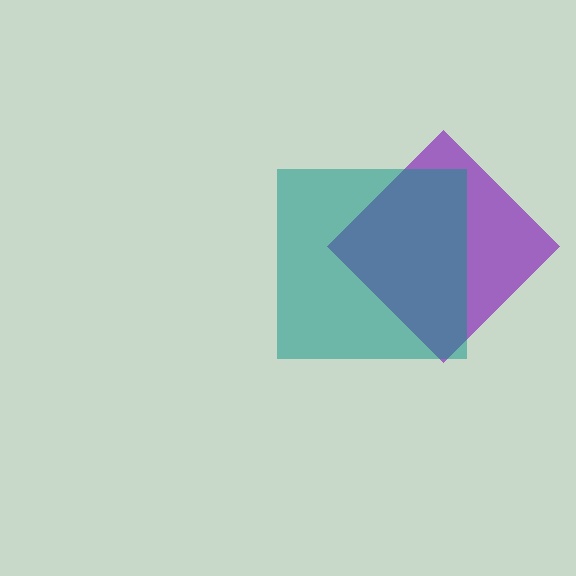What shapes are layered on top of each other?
The layered shapes are: a purple diamond, a teal square.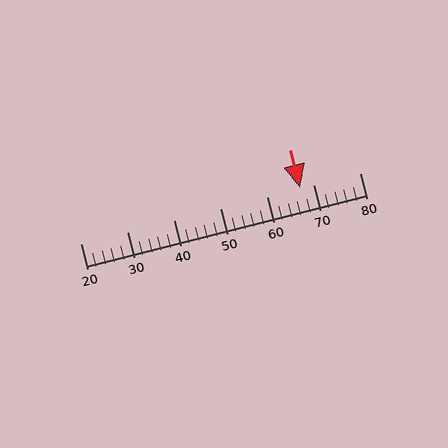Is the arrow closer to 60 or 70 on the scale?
The arrow is closer to 70.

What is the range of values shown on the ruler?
The ruler shows values from 20 to 80.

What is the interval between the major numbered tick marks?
The major tick marks are spaced 10 units apart.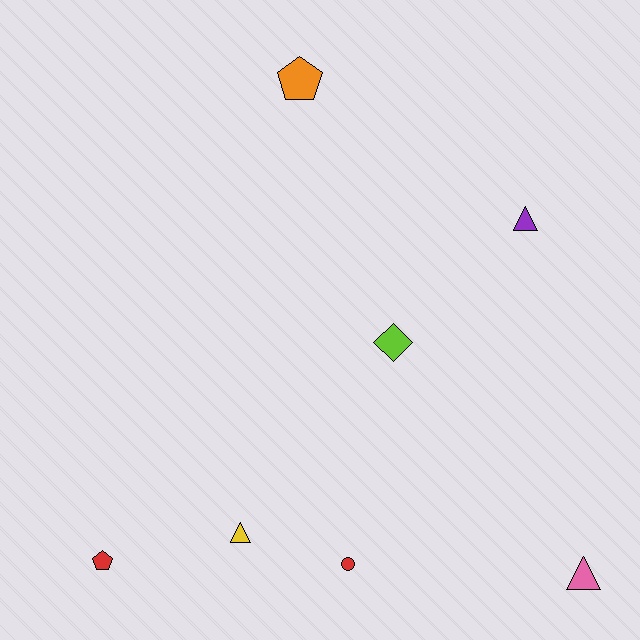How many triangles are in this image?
There are 3 triangles.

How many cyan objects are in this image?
There are no cyan objects.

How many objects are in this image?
There are 7 objects.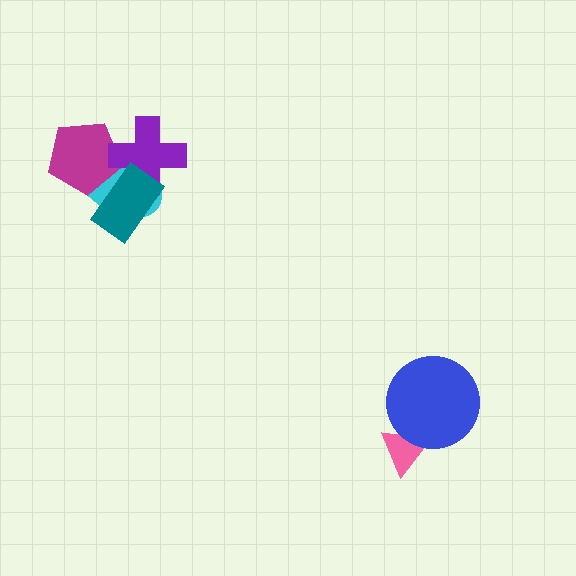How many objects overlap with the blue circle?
1 object overlaps with the blue circle.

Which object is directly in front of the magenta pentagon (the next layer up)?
The purple cross is directly in front of the magenta pentagon.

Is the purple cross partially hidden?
Yes, it is partially covered by another shape.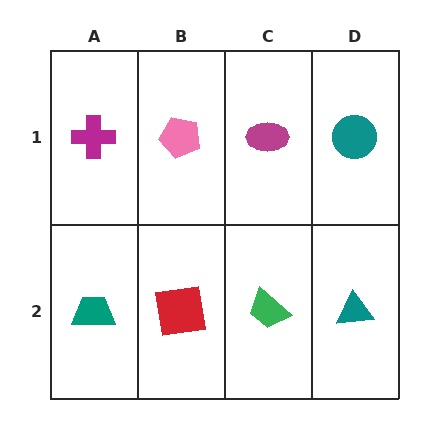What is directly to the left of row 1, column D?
A magenta ellipse.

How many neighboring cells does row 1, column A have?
2.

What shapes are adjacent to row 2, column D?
A teal circle (row 1, column D), a green trapezoid (row 2, column C).